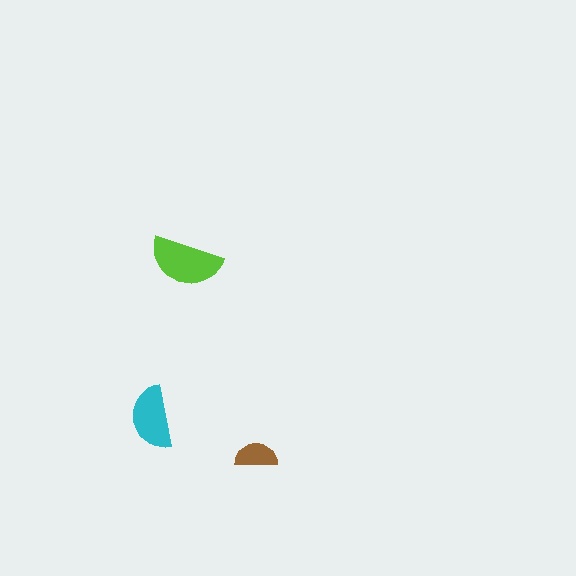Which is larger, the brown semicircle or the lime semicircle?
The lime one.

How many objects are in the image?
There are 3 objects in the image.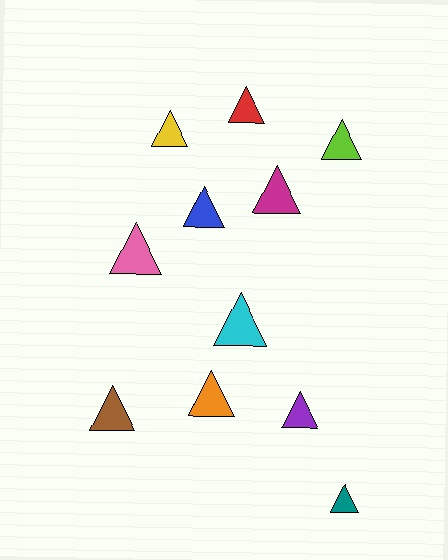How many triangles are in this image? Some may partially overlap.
There are 11 triangles.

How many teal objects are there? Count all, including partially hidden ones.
There is 1 teal object.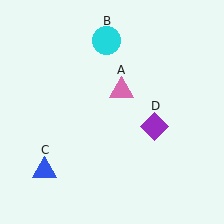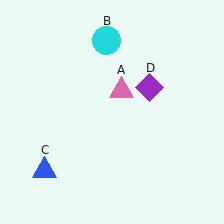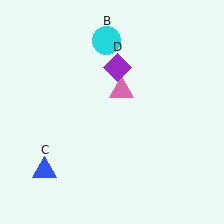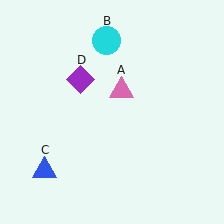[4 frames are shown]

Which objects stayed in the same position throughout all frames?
Pink triangle (object A) and cyan circle (object B) and blue triangle (object C) remained stationary.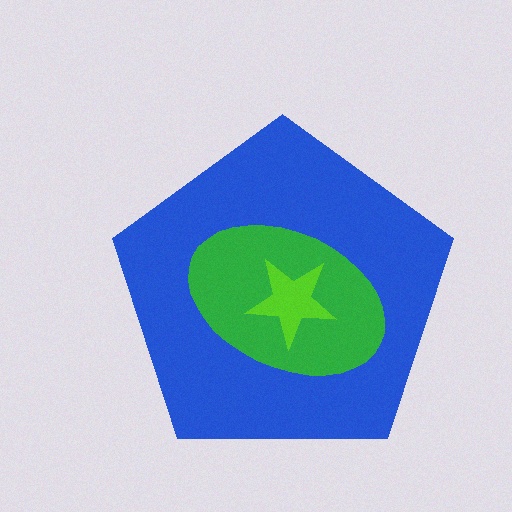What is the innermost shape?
The lime star.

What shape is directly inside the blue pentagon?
The green ellipse.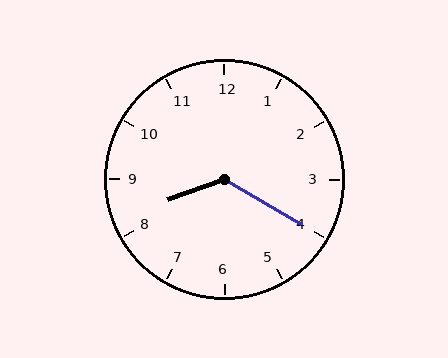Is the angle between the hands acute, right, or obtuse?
It is obtuse.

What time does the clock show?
8:20.